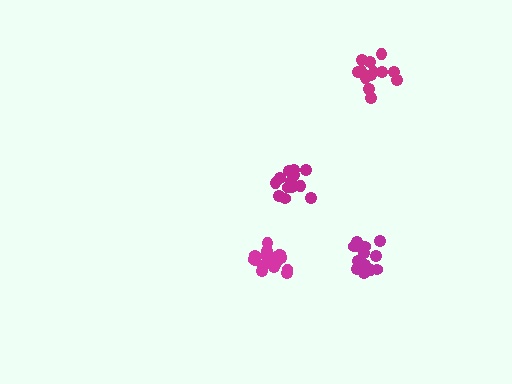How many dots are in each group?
Group 1: 14 dots, Group 2: 19 dots, Group 3: 14 dots, Group 4: 13 dots (60 total).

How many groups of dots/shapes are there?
There are 4 groups.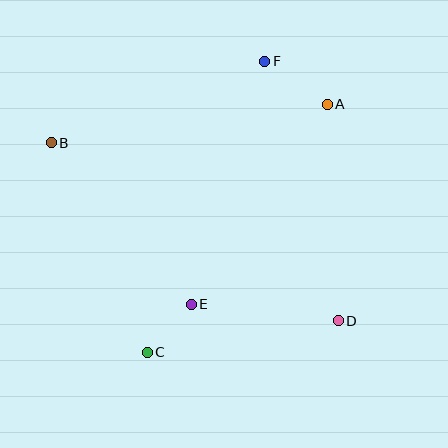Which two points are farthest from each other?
Points B and D are farthest from each other.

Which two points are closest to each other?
Points C and E are closest to each other.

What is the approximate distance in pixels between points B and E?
The distance between B and E is approximately 214 pixels.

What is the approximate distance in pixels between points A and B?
The distance between A and B is approximately 279 pixels.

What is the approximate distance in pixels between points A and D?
The distance between A and D is approximately 217 pixels.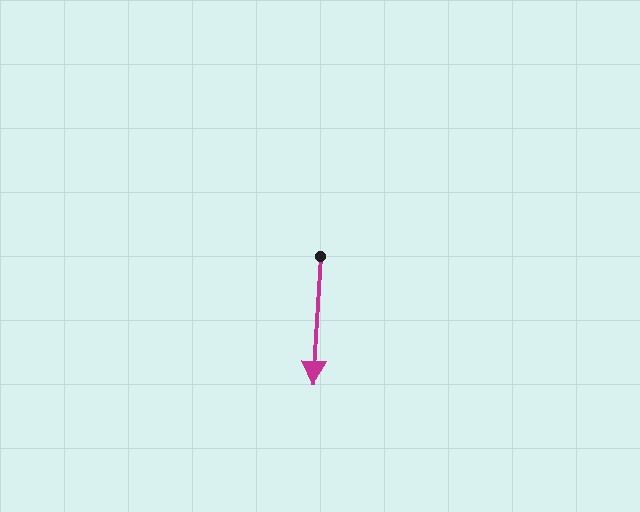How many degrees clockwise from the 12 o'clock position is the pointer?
Approximately 183 degrees.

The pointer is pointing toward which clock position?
Roughly 6 o'clock.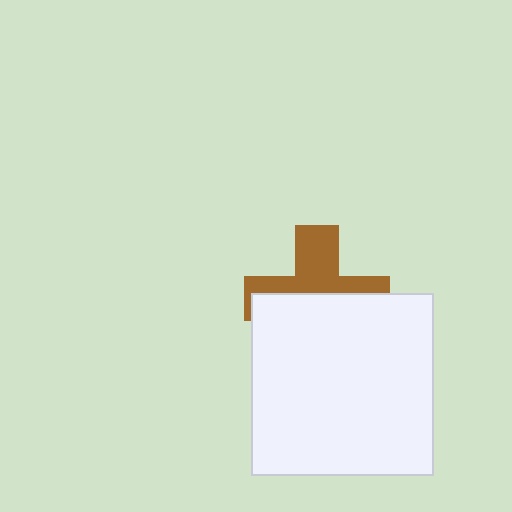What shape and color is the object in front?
The object in front is a white square.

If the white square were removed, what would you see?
You would see the complete brown cross.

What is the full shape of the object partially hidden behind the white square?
The partially hidden object is a brown cross.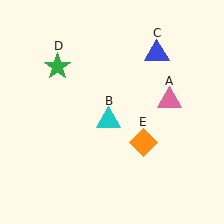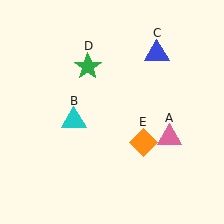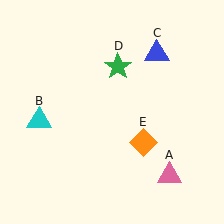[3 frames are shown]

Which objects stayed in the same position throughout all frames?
Blue triangle (object C) and orange diamond (object E) remained stationary.